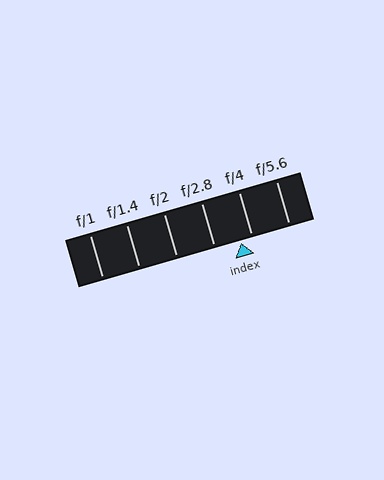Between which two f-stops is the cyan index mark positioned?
The index mark is between f/2.8 and f/4.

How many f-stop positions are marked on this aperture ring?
There are 6 f-stop positions marked.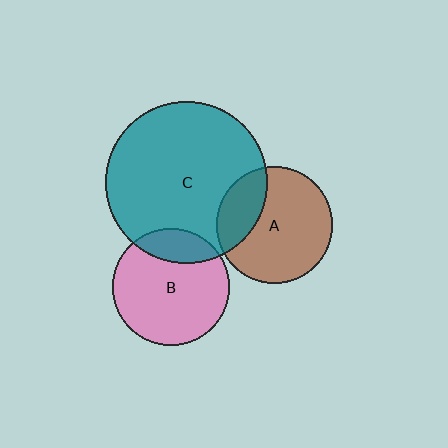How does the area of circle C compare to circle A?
Approximately 1.9 times.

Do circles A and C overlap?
Yes.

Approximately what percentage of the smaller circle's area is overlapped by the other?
Approximately 25%.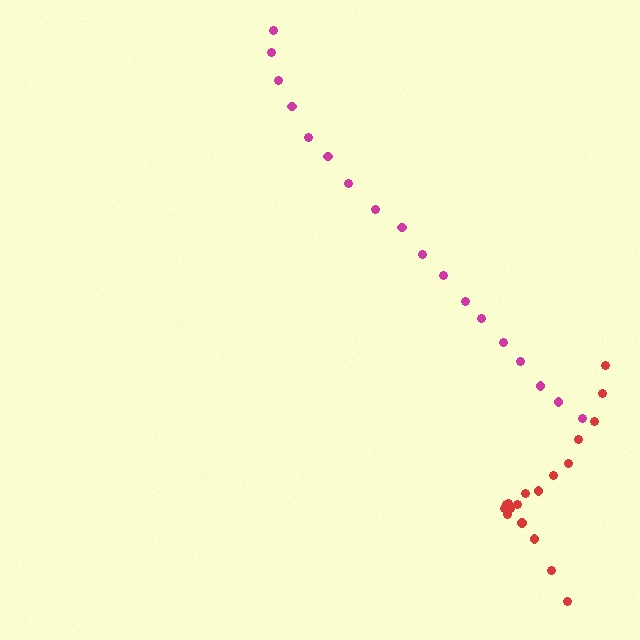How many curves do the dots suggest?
There are 2 distinct paths.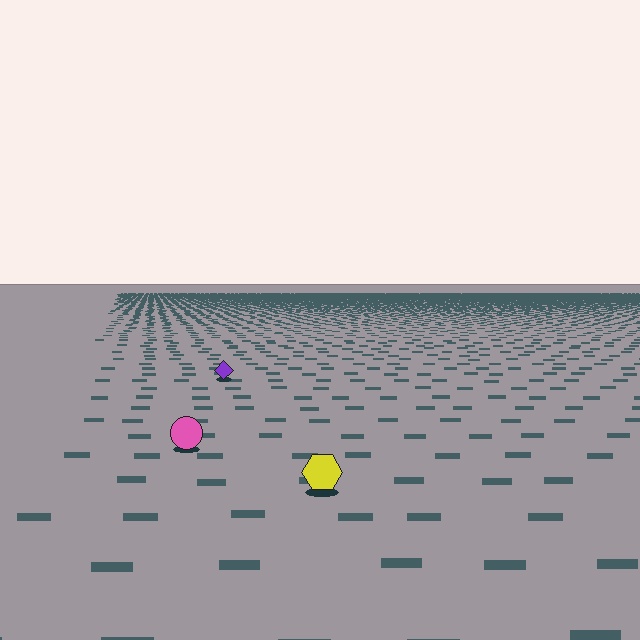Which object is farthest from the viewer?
The purple diamond is farthest from the viewer. It appears smaller and the ground texture around it is denser.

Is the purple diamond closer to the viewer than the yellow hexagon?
No. The yellow hexagon is closer — you can tell from the texture gradient: the ground texture is coarser near it.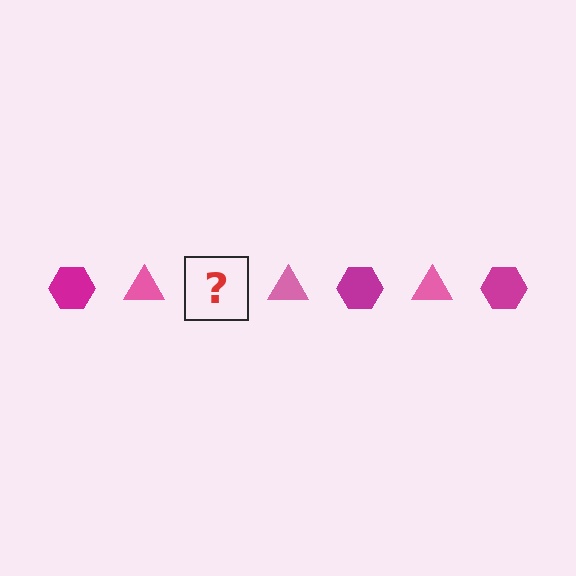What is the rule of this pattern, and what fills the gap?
The rule is that the pattern alternates between magenta hexagon and pink triangle. The gap should be filled with a magenta hexagon.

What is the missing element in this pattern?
The missing element is a magenta hexagon.